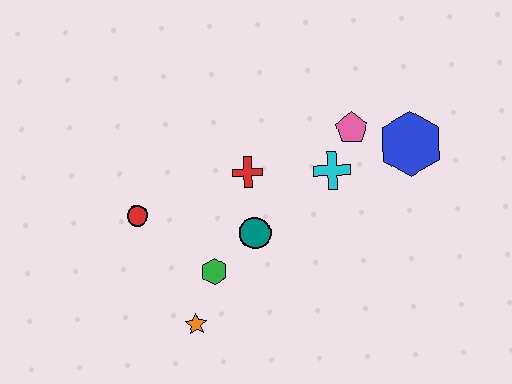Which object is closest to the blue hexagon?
The pink pentagon is closest to the blue hexagon.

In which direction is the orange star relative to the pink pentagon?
The orange star is below the pink pentagon.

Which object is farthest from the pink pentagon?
The orange star is farthest from the pink pentagon.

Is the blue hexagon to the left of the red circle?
No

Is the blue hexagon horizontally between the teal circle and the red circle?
No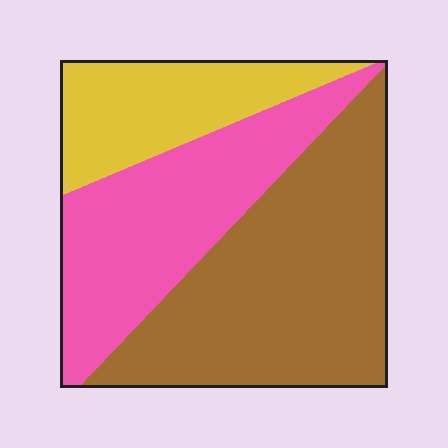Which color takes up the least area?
Yellow, at roughly 20%.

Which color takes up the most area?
Brown, at roughly 45%.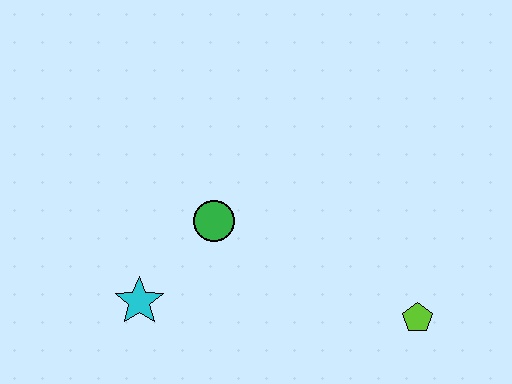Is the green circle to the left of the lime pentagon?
Yes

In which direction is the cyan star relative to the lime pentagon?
The cyan star is to the left of the lime pentagon.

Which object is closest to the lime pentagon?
The green circle is closest to the lime pentagon.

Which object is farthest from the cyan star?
The lime pentagon is farthest from the cyan star.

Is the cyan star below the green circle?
Yes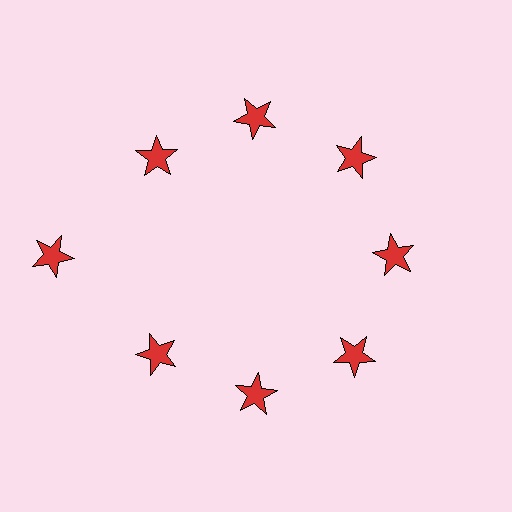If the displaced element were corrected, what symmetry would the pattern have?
It would have 8-fold rotational symmetry — the pattern would map onto itself every 45 degrees.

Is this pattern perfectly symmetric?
No. The 8 red stars are arranged in a ring, but one element near the 9 o'clock position is pushed outward from the center, breaking the 8-fold rotational symmetry.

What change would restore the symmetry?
The symmetry would be restored by moving it inward, back onto the ring so that all 8 stars sit at equal angles and equal distance from the center.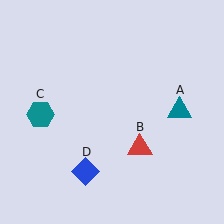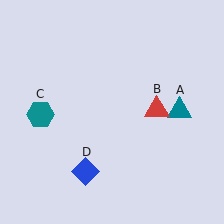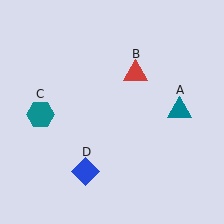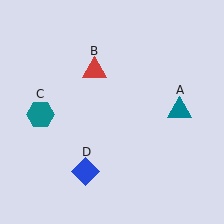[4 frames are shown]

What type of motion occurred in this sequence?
The red triangle (object B) rotated counterclockwise around the center of the scene.